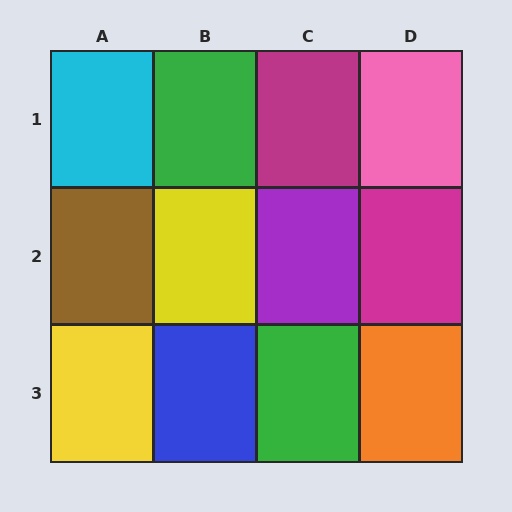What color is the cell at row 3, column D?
Orange.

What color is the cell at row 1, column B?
Green.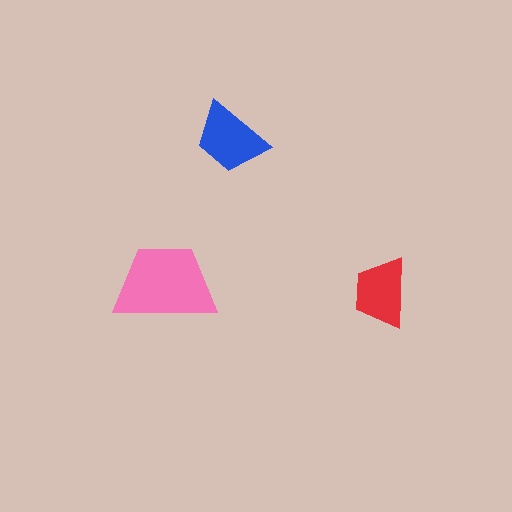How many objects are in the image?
There are 3 objects in the image.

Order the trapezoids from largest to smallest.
the pink one, the blue one, the red one.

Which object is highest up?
The blue trapezoid is topmost.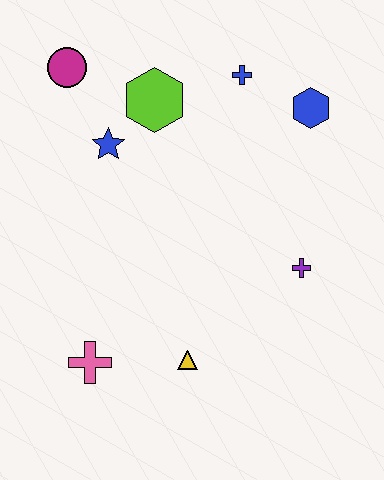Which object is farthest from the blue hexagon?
The pink cross is farthest from the blue hexagon.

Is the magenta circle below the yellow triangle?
No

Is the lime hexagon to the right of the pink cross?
Yes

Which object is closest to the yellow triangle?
The pink cross is closest to the yellow triangle.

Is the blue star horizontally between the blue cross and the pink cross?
Yes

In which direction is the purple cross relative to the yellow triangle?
The purple cross is to the right of the yellow triangle.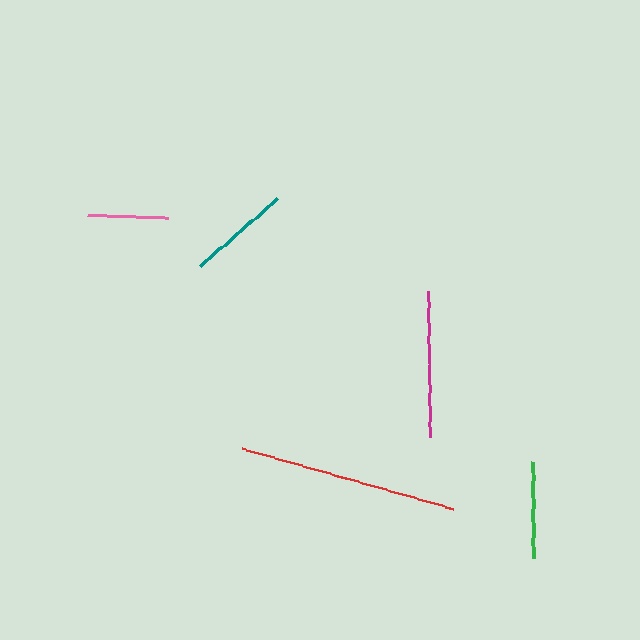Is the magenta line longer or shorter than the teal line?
The magenta line is longer than the teal line.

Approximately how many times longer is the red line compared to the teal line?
The red line is approximately 2.2 times the length of the teal line.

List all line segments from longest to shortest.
From longest to shortest: red, magenta, teal, green, pink.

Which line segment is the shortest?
The pink line is the shortest at approximately 81 pixels.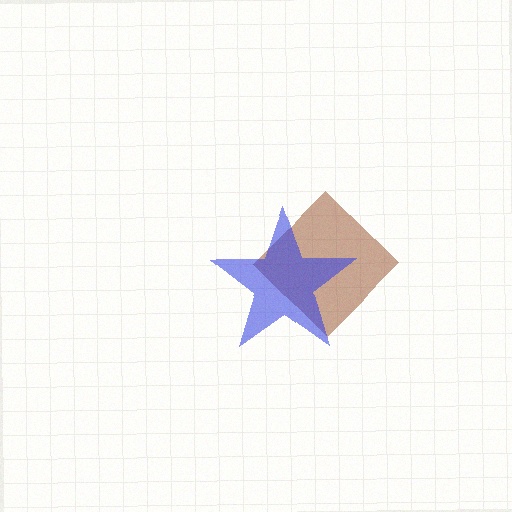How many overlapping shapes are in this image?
There are 2 overlapping shapes in the image.